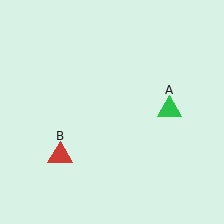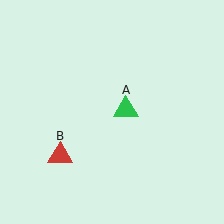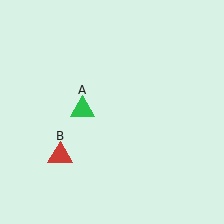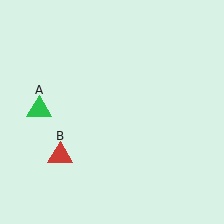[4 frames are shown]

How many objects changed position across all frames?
1 object changed position: green triangle (object A).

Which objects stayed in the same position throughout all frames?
Red triangle (object B) remained stationary.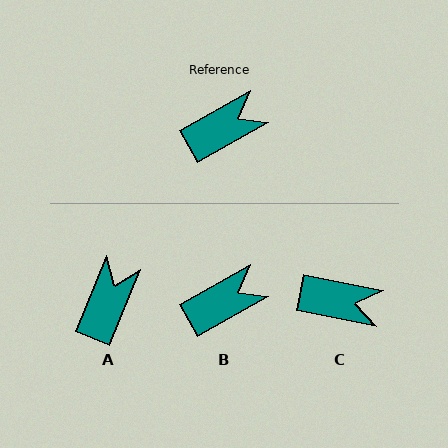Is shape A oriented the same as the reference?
No, it is off by about 39 degrees.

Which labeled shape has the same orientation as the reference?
B.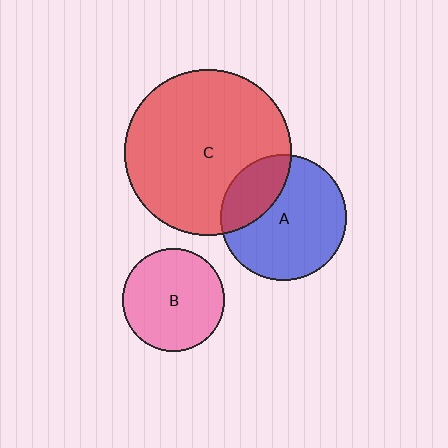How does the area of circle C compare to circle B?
Approximately 2.6 times.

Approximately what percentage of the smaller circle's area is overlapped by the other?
Approximately 30%.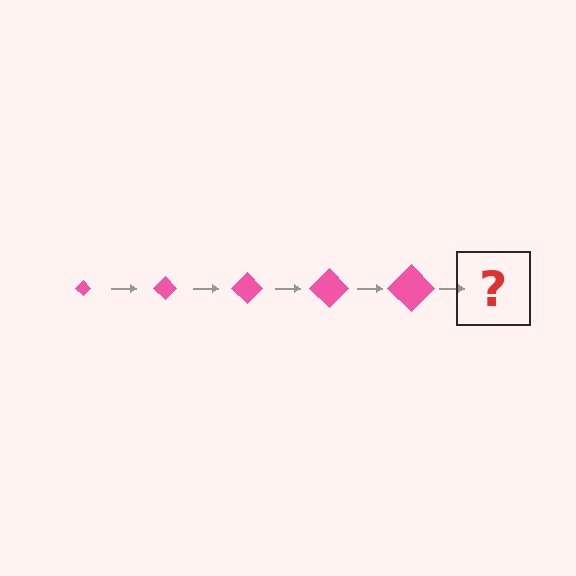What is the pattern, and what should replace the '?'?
The pattern is that the diamond gets progressively larger each step. The '?' should be a pink diamond, larger than the previous one.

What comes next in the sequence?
The next element should be a pink diamond, larger than the previous one.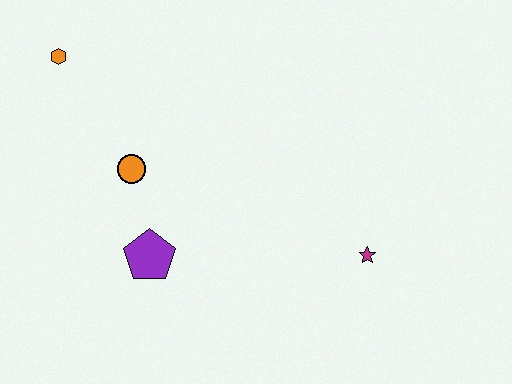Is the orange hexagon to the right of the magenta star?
No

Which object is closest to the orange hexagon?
The orange circle is closest to the orange hexagon.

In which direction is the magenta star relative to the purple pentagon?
The magenta star is to the right of the purple pentagon.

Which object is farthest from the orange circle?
The magenta star is farthest from the orange circle.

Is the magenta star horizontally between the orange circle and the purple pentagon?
No